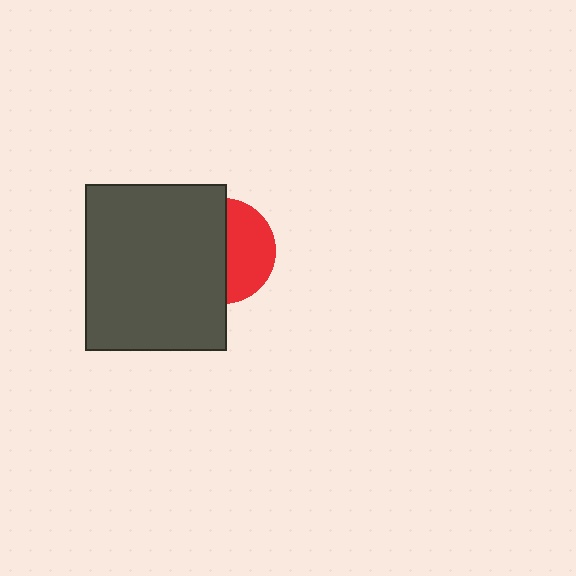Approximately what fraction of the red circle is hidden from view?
Roughly 56% of the red circle is hidden behind the dark gray rectangle.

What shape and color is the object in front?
The object in front is a dark gray rectangle.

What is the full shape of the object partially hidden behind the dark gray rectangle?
The partially hidden object is a red circle.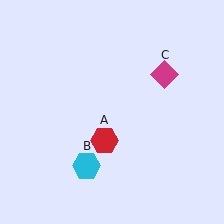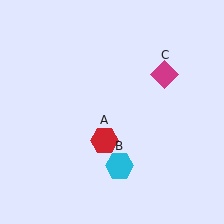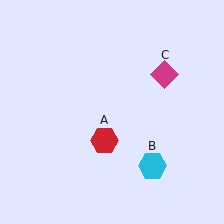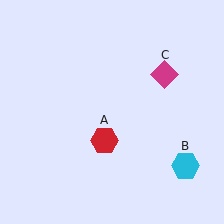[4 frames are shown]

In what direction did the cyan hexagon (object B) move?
The cyan hexagon (object B) moved right.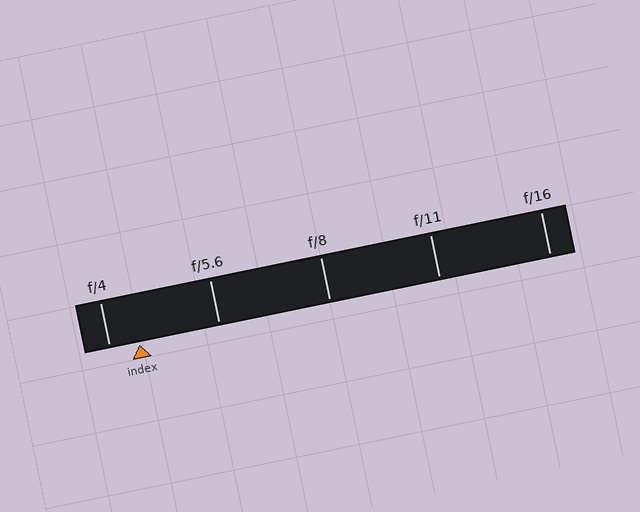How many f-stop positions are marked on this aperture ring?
There are 5 f-stop positions marked.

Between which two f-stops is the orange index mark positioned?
The index mark is between f/4 and f/5.6.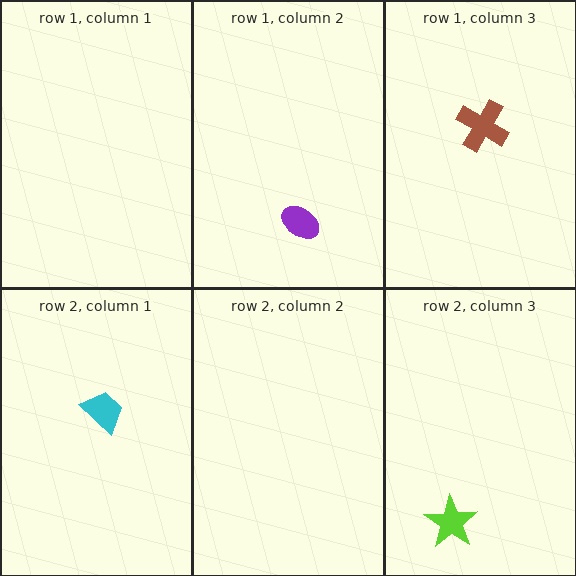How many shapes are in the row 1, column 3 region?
1.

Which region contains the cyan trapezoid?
The row 2, column 1 region.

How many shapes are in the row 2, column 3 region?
1.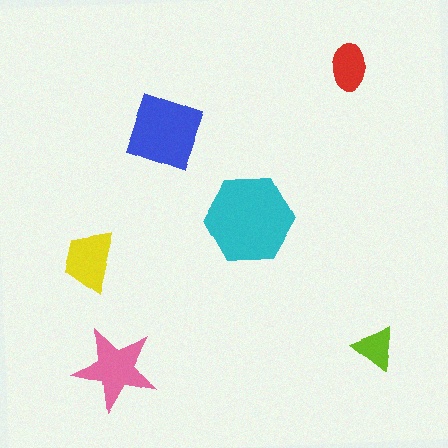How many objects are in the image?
There are 6 objects in the image.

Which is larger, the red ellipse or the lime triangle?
The red ellipse.